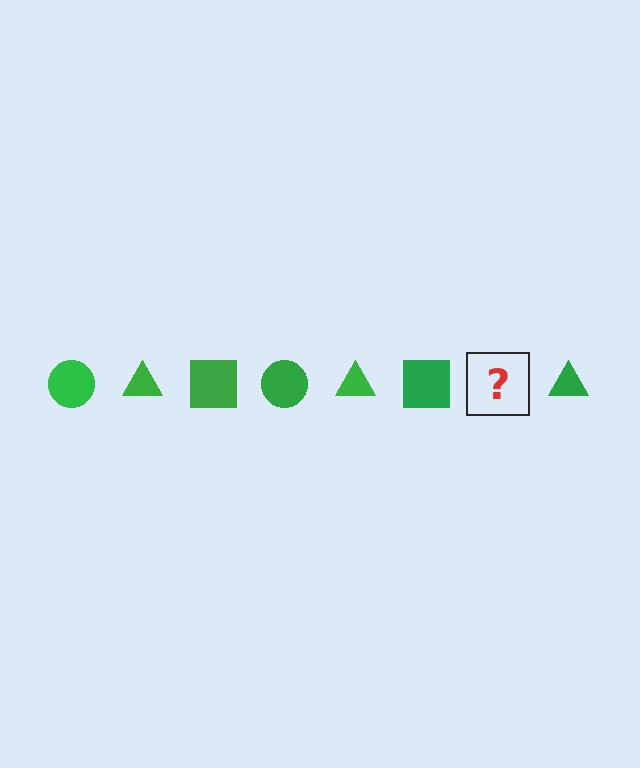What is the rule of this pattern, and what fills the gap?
The rule is that the pattern cycles through circle, triangle, square shapes in green. The gap should be filled with a green circle.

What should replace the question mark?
The question mark should be replaced with a green circle.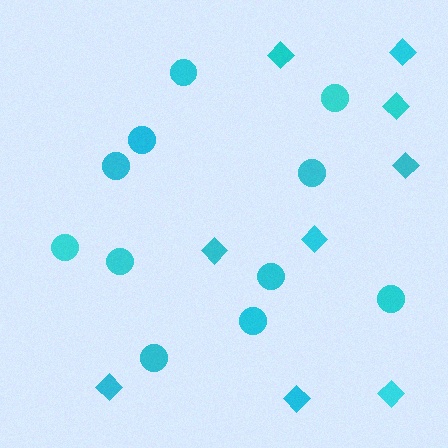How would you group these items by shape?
There are 2 groups: one group of circles (11) and one group of diamonds (9).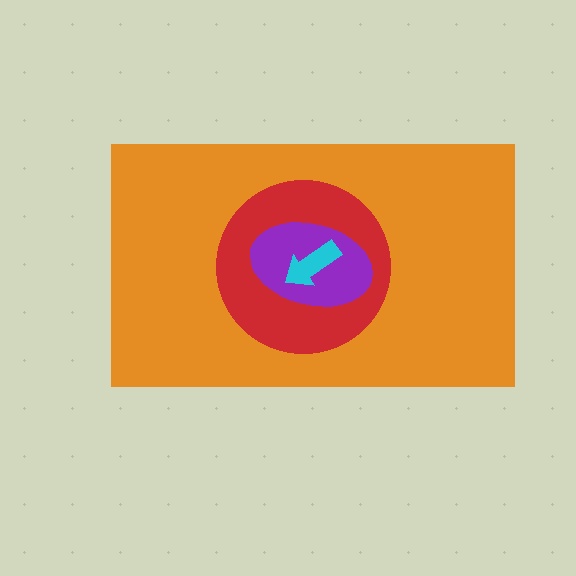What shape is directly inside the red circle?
The purple ellipse.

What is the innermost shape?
The cyan arrow.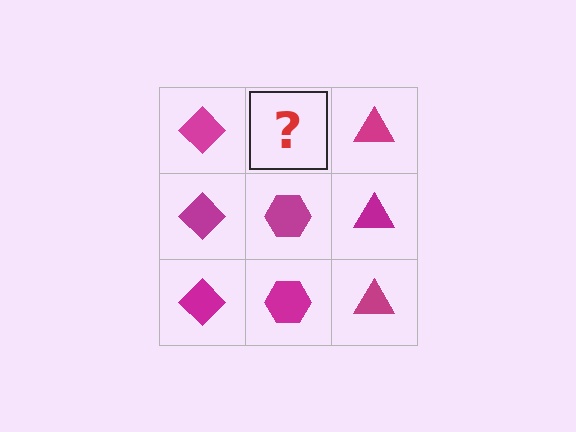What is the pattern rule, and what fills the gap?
The rule is that each column has a consistent shape. The gap should be filled with a magenta hexagon.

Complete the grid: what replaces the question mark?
The question mark should be replaced with a magenta hexagon.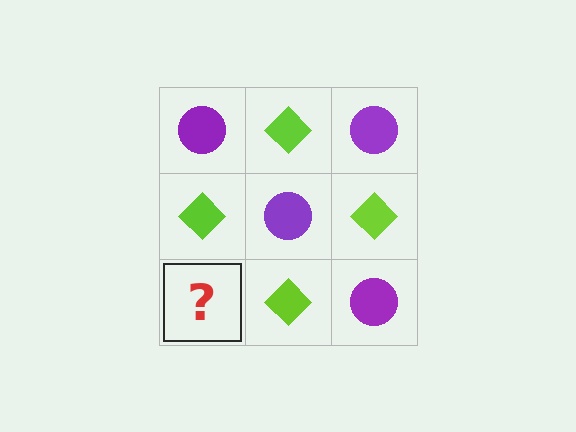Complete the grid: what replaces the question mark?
The question mark should be replaced with a purple circle.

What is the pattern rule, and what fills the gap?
The rule is that it alternates purple circle and lime diamond in a checkerboard pattern. The gap should be filled with a purple circle.